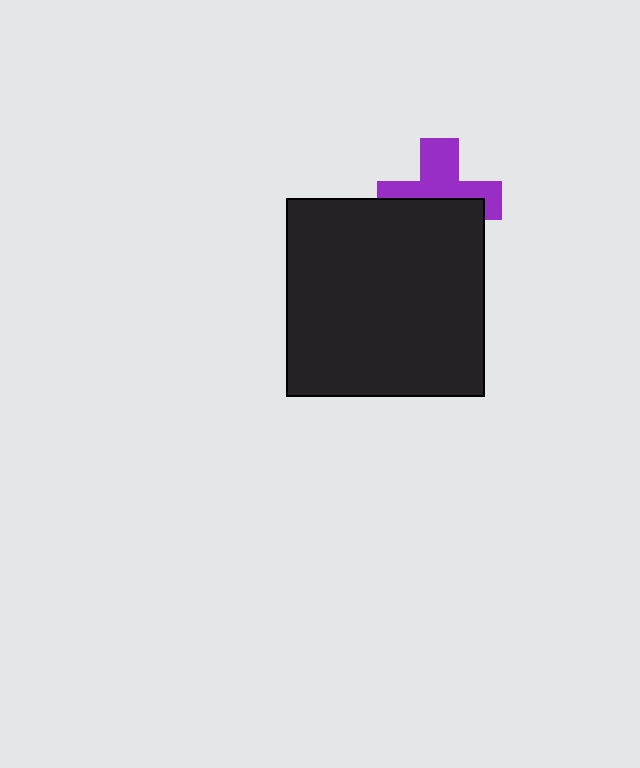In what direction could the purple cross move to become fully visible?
The purple cross could move up. That would shift it out from behind the black square entirely.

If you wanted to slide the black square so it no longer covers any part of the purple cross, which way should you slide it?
Slide it down — that is the most direct way to separate the two shapes.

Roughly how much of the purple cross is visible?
About half of it is visible (roughly 50%).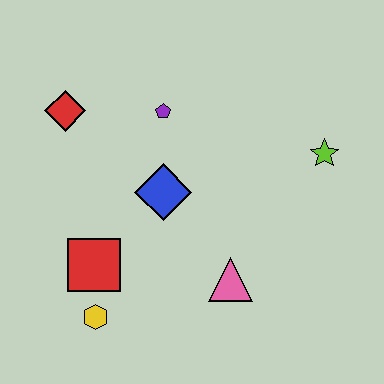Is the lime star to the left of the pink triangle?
No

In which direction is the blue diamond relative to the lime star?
The blue diamond is to the left of the lime star.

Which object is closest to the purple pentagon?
The blue diamond is closest to the purple pentagon.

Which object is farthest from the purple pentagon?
The yellow hexagon is farthest from the purple pentagon.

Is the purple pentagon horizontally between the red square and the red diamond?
No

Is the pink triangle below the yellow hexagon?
No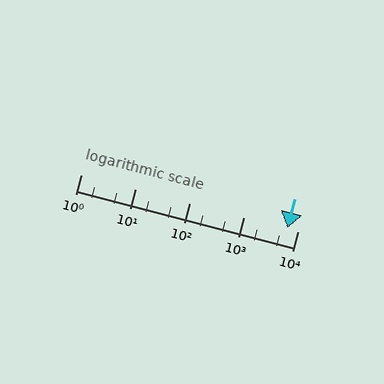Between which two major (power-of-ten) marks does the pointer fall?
The pointer is between 1000 and 10000.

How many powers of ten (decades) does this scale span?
The scale spans 4 decades, from 1 to 10000.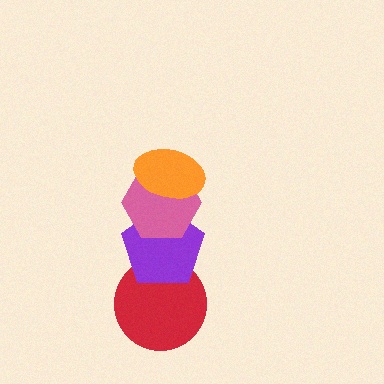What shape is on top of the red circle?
The purple pentagon is on top of the red circle.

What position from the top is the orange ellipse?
The orange ellipse is 1st from the top.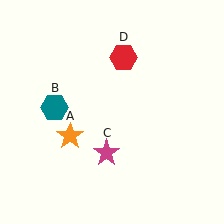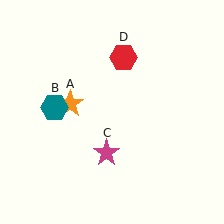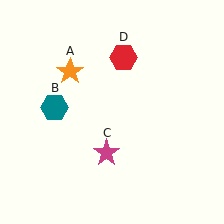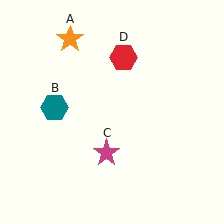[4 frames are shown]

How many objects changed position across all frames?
1 object changed position: orange star (object A).